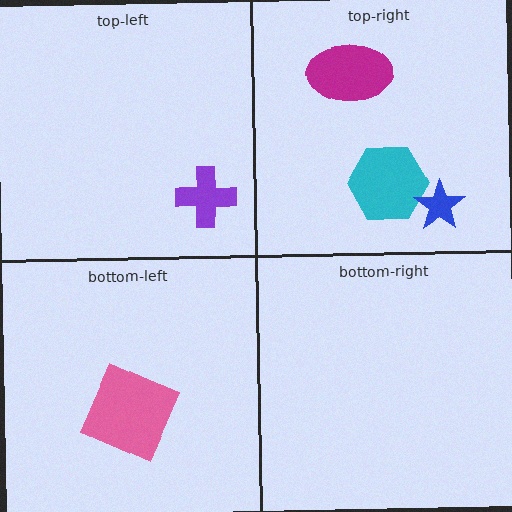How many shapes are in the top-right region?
3.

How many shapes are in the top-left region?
1.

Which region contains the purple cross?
The top-left region.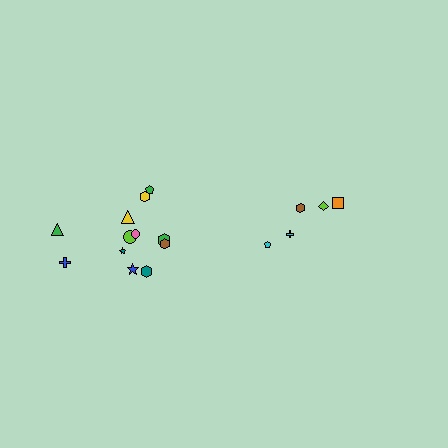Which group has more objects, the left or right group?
The left group.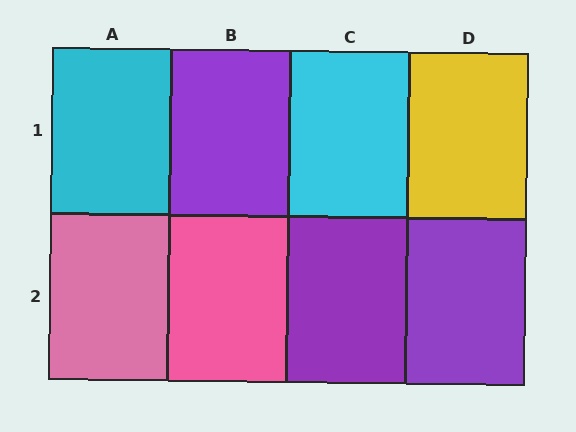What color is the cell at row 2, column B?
Pink.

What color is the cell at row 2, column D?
Purple.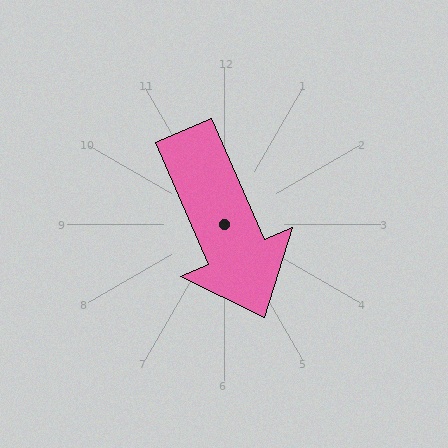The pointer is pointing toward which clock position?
Roughly 5 o'clock.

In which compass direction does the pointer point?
Southeast.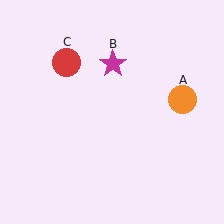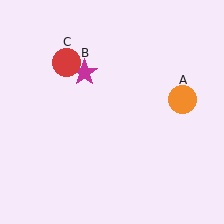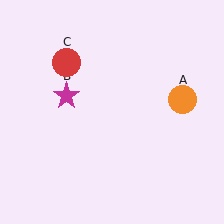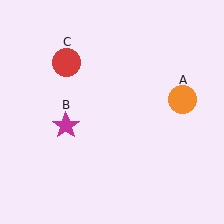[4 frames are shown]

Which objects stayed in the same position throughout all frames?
Orange circle (object A) and red circle (object C) remained stationary.